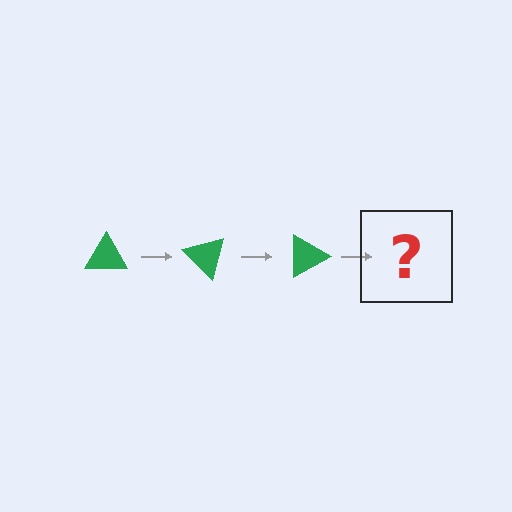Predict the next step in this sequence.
The next step is a green triangle rotated 135 degrees.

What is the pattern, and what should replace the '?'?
The pattern is that the triangle rotates 45 degrees each step. The '?' should be a green triangle rotated 135 degrees.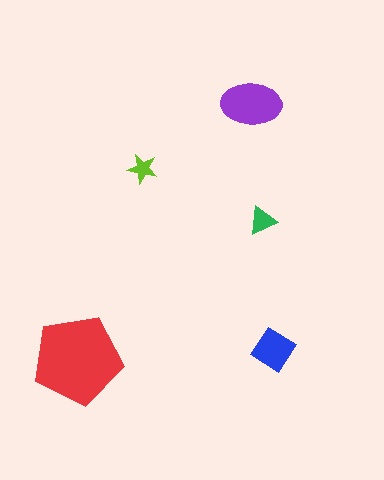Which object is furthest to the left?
The red pentagon is leftmost.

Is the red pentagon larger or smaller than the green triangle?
Larger.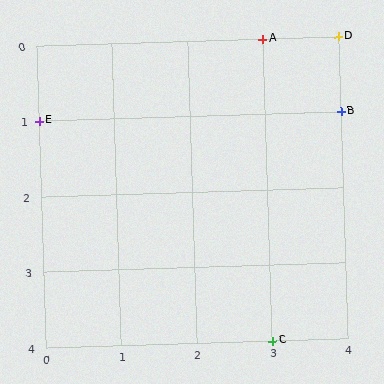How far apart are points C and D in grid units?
Points C and D are 1 column and 4 rows apart (about 4.1 grid units diagonally).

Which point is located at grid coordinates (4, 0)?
Point D is at (4, 0).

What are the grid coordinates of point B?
Point B is at grid coordinates (4, 1).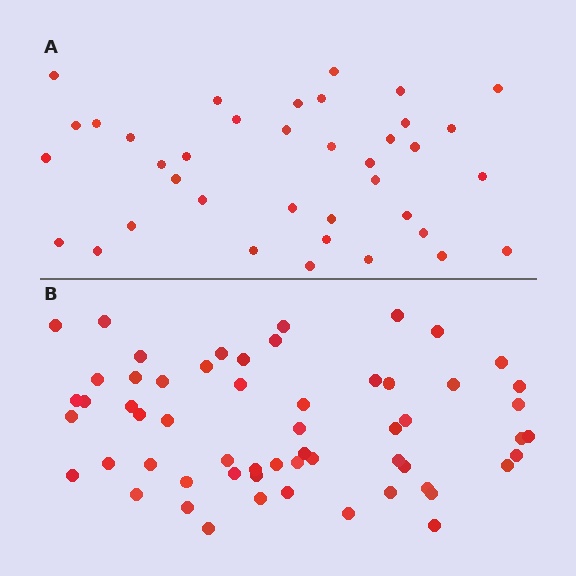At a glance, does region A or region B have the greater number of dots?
Region B (the bottom region) has more dots.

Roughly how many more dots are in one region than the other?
Region B has approximately 20 more dots than region A.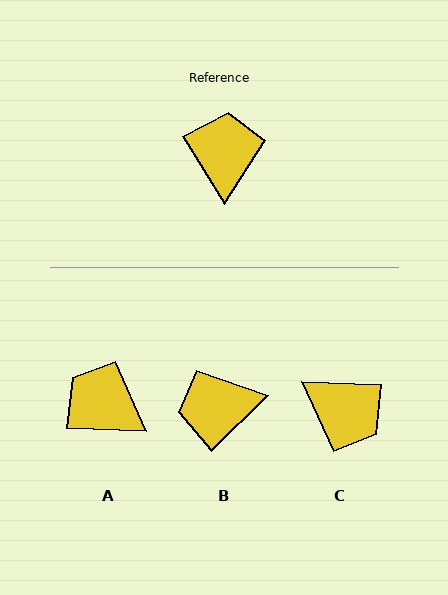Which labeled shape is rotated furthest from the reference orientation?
C, about 123 degrees away.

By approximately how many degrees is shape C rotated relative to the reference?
Approximately 123 degrees clockwise.